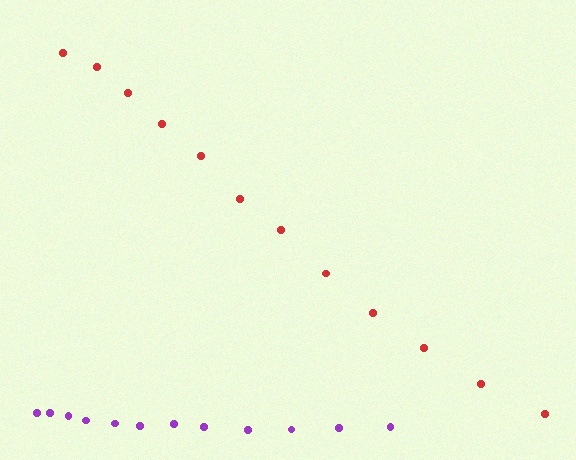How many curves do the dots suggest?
There are 2 distinct paths.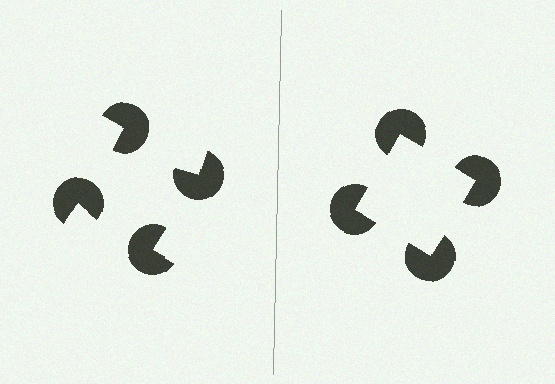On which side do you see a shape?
An illusory square appears on the right side. On the left side the wedge cuts are rotated, so no coherent shape forms.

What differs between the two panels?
The pac-man discs are positioned identically on both sides; only the wedge orientations differ. On the right they align to a square; on the left they are misaligned.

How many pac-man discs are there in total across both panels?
8 — 4 on each side.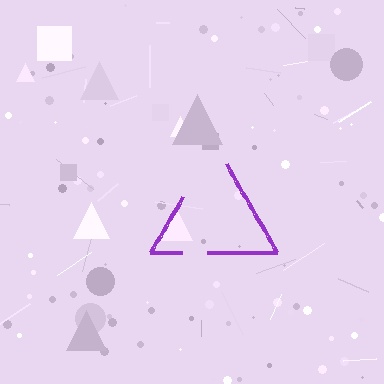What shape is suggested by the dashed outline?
The dashed outline suggests a triangle.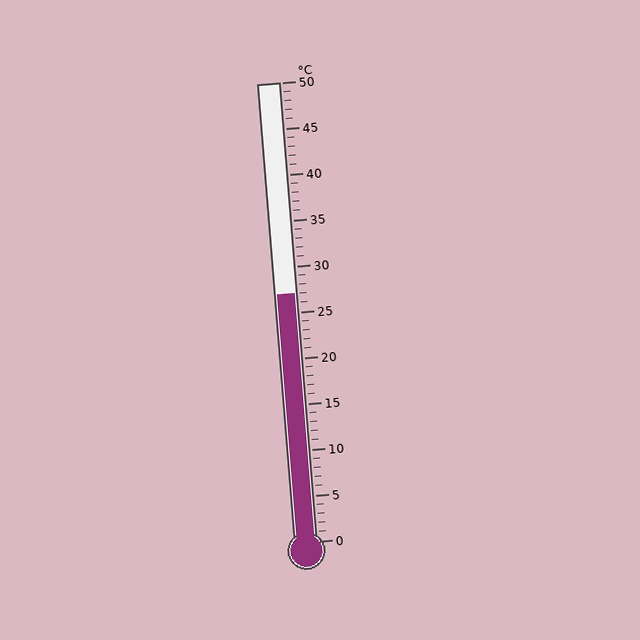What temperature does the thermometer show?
The thermometer shows approximately 27°C.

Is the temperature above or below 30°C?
The temperature is below 30°C.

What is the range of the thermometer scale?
The thermometer scale ranges from 0°C to 50°C.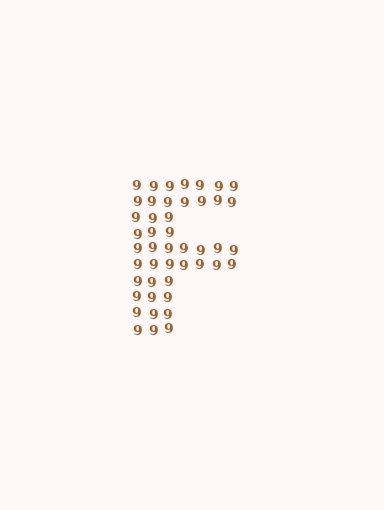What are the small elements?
The small elements are digit 9's.